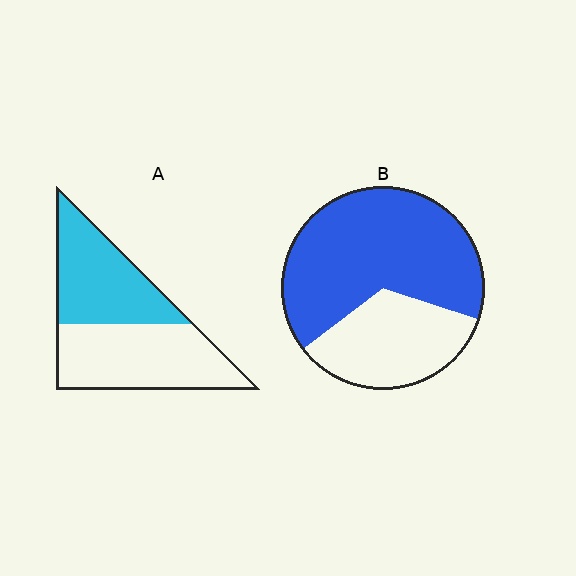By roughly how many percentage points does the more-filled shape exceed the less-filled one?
By roughly 20 percentage points (B over A).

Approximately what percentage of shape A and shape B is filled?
A is approximately 45% and B is approximately 65%.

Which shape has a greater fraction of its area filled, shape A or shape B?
Shape B.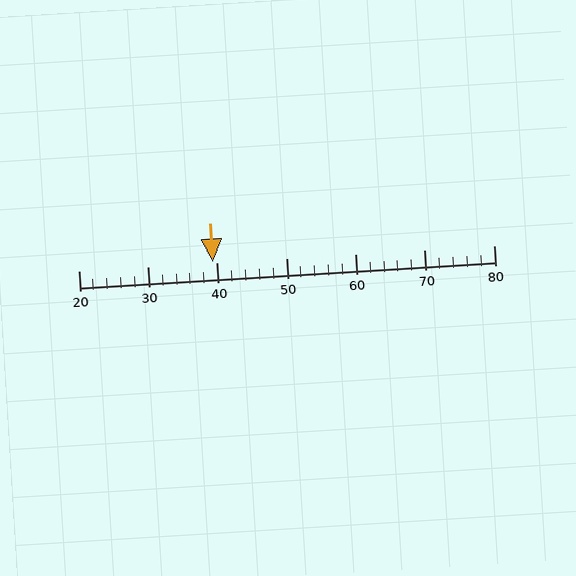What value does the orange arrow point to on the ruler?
The orange arrow points to approximately 39.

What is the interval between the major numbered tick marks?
The major tick marks are spaced 10 units apart.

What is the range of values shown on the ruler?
The ruler shows values from 20 to 80.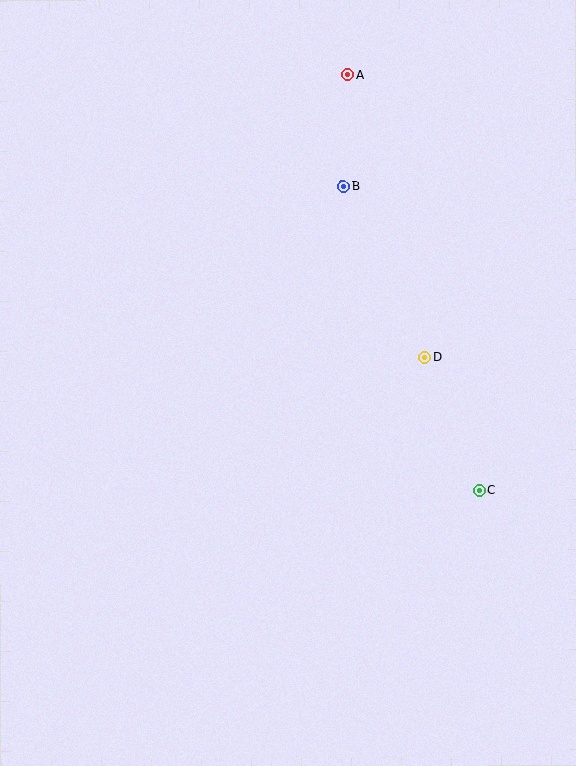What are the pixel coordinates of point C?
Point C is at (480, 490).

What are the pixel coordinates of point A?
Point A is at (348, 75).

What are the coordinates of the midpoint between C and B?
The midpoint between C and B is at (411, 338).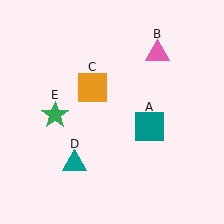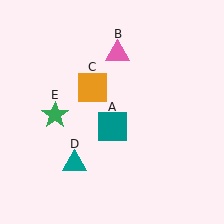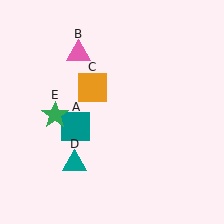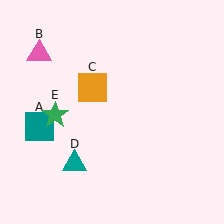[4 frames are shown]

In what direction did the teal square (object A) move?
The teal square (object A) moved left.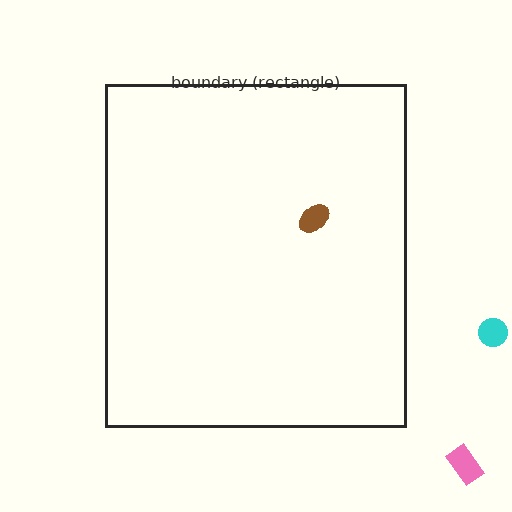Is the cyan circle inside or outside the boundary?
Outside.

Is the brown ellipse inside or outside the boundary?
Inside.